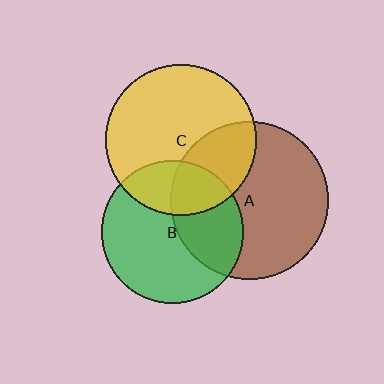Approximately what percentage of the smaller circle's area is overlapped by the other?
Approximately 25%.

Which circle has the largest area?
Circle A (brown).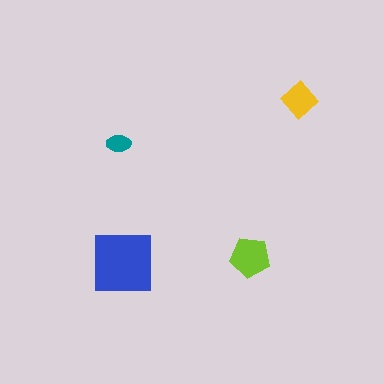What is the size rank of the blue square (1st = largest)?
1st.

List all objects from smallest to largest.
The teal ellipse, the yellow diamond, the lime pentagon, the blue square.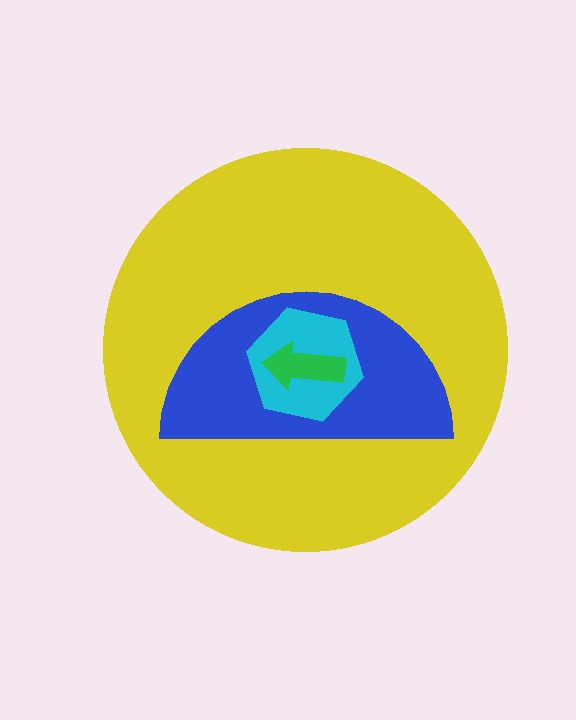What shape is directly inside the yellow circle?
The blue semicircle.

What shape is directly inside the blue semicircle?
The cyan hexagon.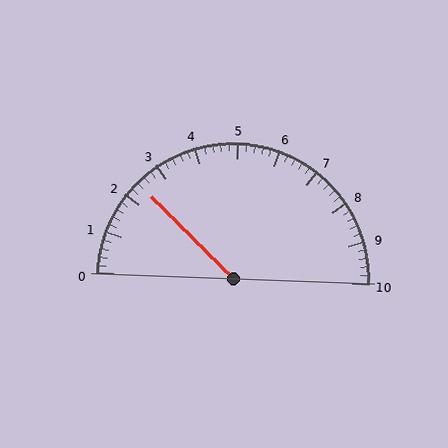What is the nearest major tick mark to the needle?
The nearest major tick mark is 2.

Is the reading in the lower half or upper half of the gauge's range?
The reading is in the lower half of the range (0 to 10).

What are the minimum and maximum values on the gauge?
The gauge ranges from 0 to 10.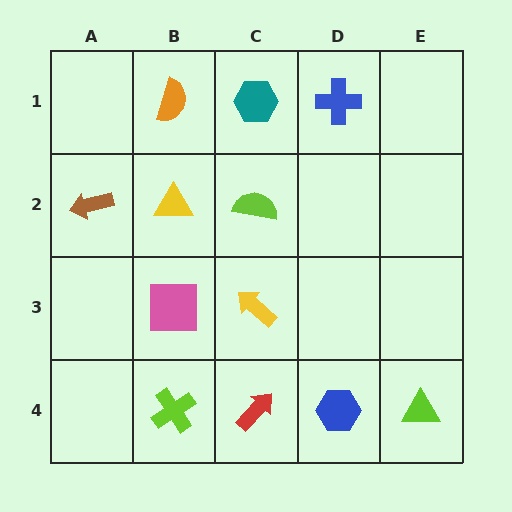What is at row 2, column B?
A yellow triangle.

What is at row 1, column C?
A teal hexagon.